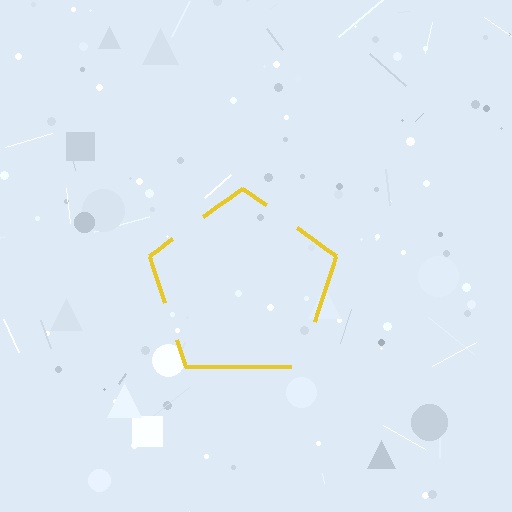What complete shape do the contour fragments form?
The contour fragments form a pentagon.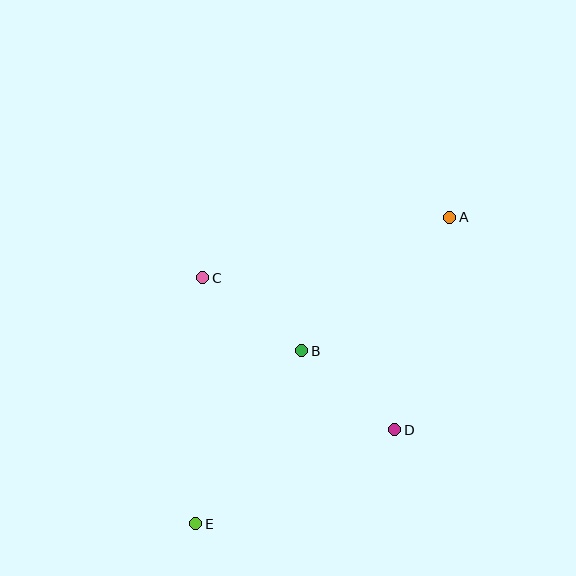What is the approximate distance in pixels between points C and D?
The distance between C and D is approximately 245 pixels.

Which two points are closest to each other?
Points B and D are closest to each other.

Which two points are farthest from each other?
Points A and E are farthest from each other.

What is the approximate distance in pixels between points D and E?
The distance between D and E is approximately 220 pixels.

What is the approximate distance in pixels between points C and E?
The distance between C and E is approximately 246 pixels.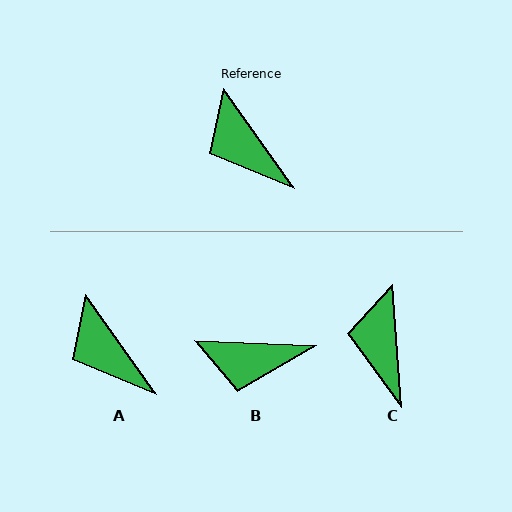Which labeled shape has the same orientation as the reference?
A.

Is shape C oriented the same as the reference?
No, it is off by about 31 degrees.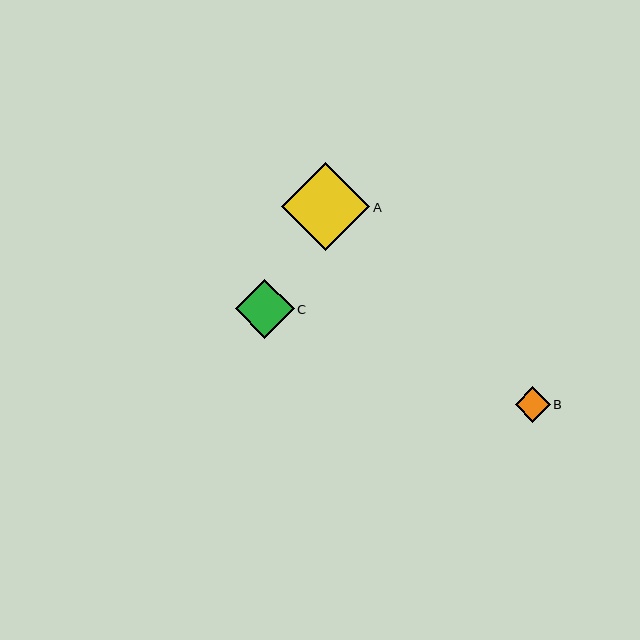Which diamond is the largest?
Diamond A is the largest with a size of approximately 88 pixels.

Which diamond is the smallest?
Diamond B is the smallest with a size of approximately 35 pixels.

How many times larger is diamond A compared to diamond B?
Diamond A is approximately 2.5 times the size of diamond B.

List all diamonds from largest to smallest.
From largest to smallest: A, C, B.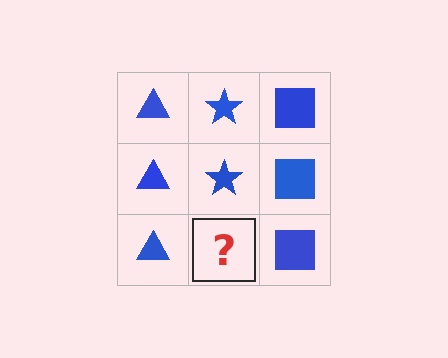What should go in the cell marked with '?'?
The missing cell should contain a blue star.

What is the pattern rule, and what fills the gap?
The rule is that each column has a consistent shape. The gap should be filled with a blue star.